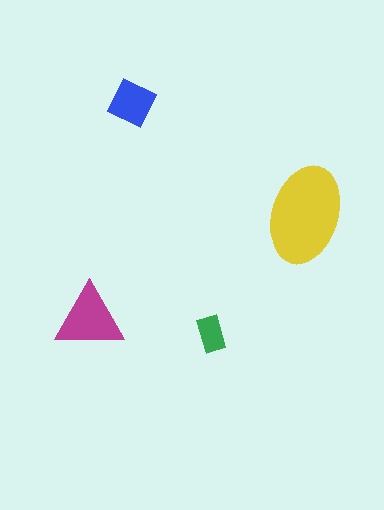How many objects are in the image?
There are 4 objects in the image.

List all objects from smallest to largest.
The green rectangle, the blue square, the magenta triangle, the yellow ellipse.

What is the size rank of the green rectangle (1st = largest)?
4th.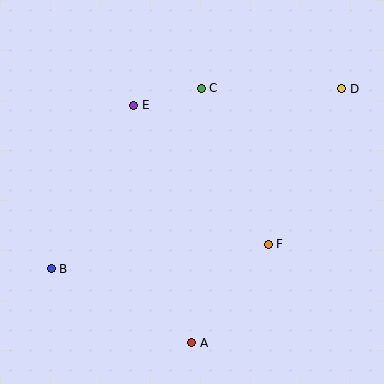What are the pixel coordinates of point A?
Point A is at (192, 343).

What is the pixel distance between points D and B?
The distance between D and B is 342 pixels.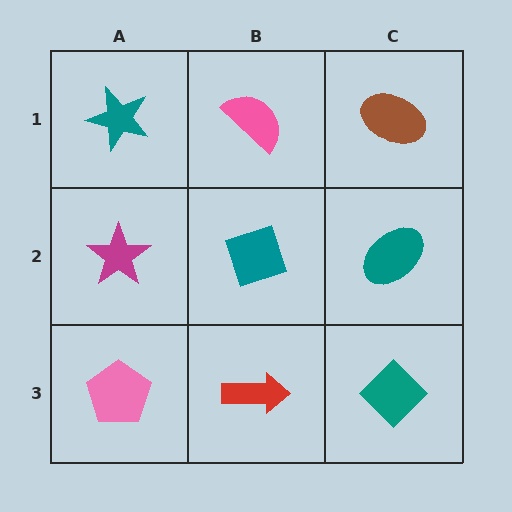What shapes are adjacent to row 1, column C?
A teal ellipse (row 2, column C), a pink semicircle (row 1, column B).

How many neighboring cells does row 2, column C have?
3.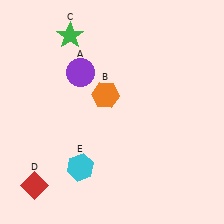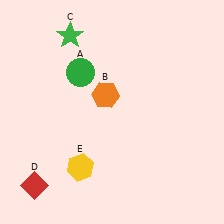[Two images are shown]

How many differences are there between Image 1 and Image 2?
There are 2 differences between the two images.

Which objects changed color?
A changed from purple to green. E changed from cyan to yellow.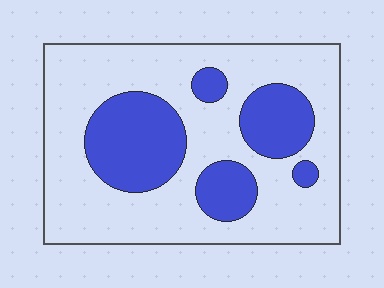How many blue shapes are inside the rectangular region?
5.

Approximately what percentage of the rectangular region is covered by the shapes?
Approximately 30%.